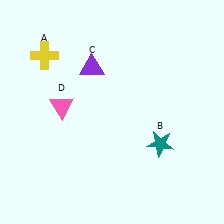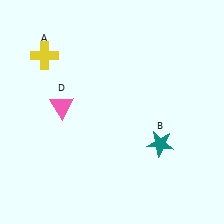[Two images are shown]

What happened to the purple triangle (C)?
The purple triangle (C) was removed in Image 2. It was in the top-left area of Image 1.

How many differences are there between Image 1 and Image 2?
There is 1 difference between the two images.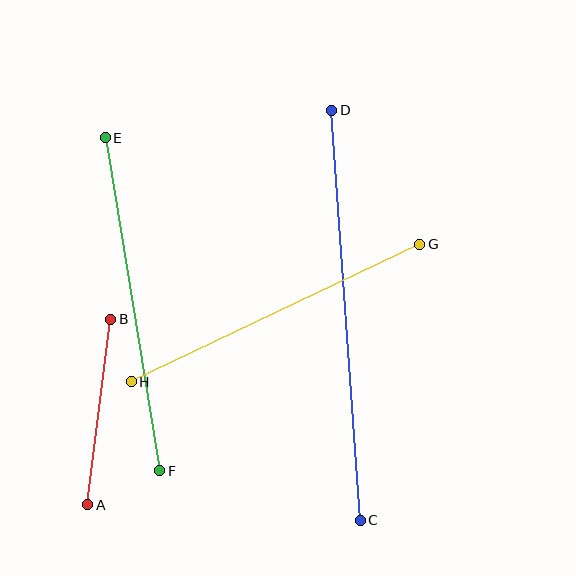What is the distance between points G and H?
The distance is approximately 320 pixels.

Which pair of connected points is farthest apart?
Points C and D are farthest apart.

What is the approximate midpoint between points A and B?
The midpoint is at approximately (99, 412) pixels.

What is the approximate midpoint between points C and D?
The midpoint is at approximately (346, 315) pixels.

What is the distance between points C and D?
The distance is approximately 411 pixels.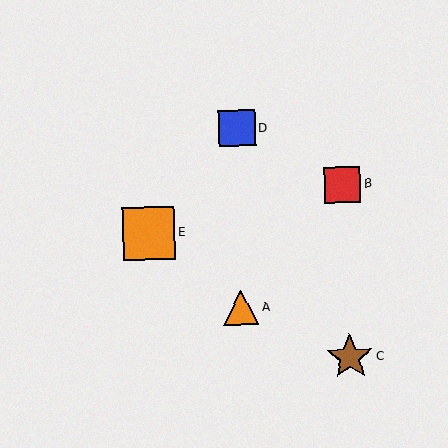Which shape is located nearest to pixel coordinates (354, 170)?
The red square (labeled B) at (342, 185) is nearest to that location.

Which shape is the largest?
The orange square (labeled E) is the largest.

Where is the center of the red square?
The center of the red square is at (342, 185).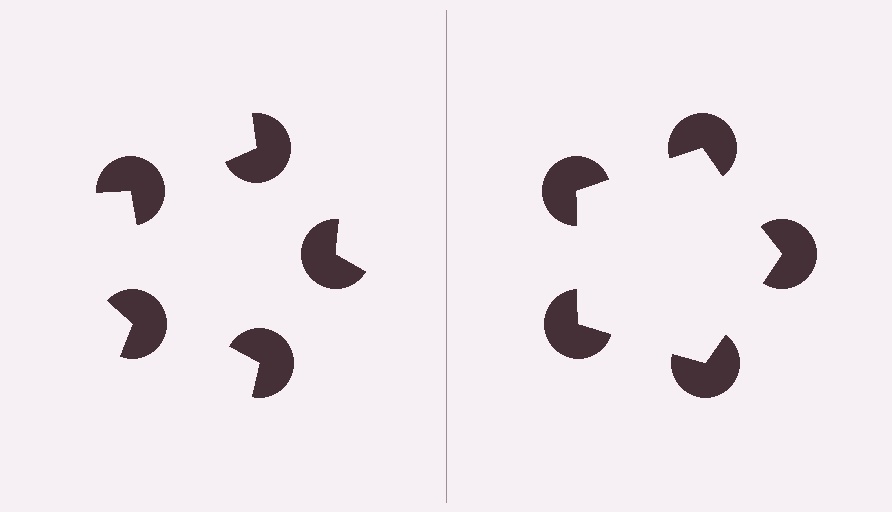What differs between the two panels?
The pac-man discs are positioned identically on both sides; only the wedge orientations differ. On the right they align to a pentagon; on the left they are misaligned.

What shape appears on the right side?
An illusory pentagon.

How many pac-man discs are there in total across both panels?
10 — 5 on each side.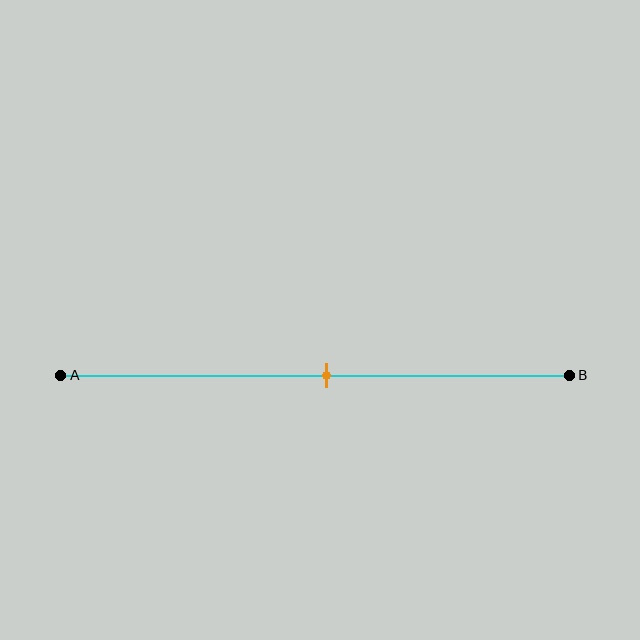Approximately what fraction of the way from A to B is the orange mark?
The orange mark is approximately 50% of the way from A to B.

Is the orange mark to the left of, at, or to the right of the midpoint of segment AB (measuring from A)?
The orange mark is approximately at the midpoint of segment AB.